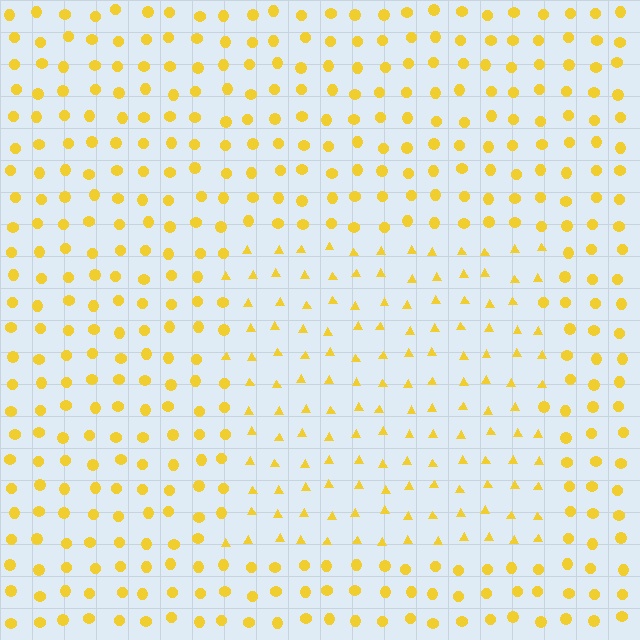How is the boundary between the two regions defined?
The boundary is defined by a change in element shape: triangles inside vs. circles outside. All elements share the same color and spacing.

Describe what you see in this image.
The image is filled with small yellow elements arranged in a uniform grid. A rectangle-shaped region contains triangles, while the surrounding area contains circles. The boundary is defined purely by the change in element shape.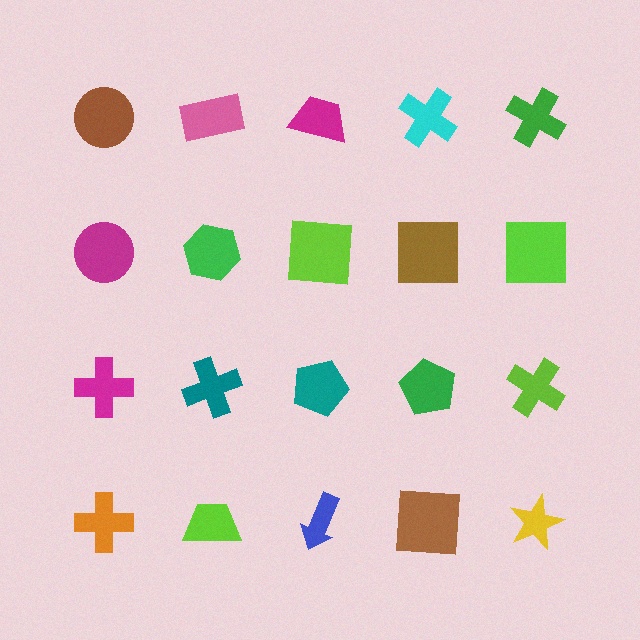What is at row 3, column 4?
A green pentagon.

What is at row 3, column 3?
A teal pentagon.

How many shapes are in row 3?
5 shapes.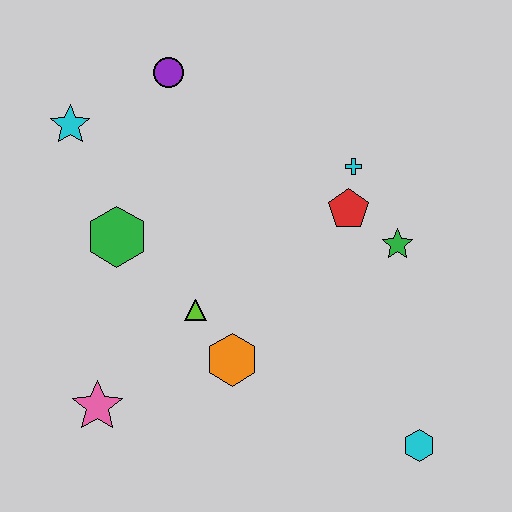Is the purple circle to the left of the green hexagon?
No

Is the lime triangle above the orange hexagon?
Yes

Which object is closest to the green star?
The red pentagon is closest to the green star.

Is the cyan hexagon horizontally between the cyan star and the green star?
No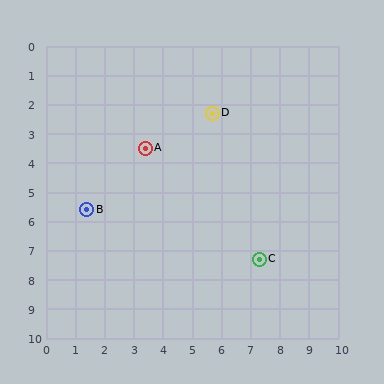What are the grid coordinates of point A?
Point A is at approximately (3.4, 3.5).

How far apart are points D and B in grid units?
Points D and B are about 5.4 grid units apart.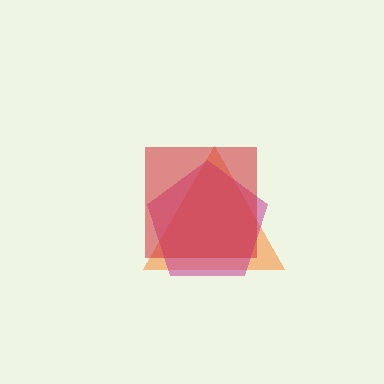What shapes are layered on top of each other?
The layered shapes are: an orange triangle, a magenta pentagon, a red square.